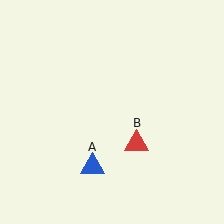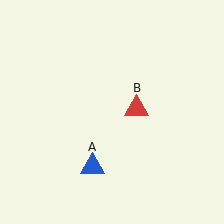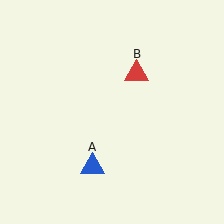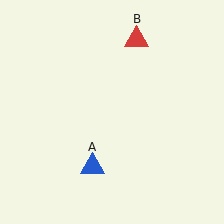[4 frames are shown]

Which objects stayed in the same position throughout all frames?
Blue triangle (object A) remained stationary.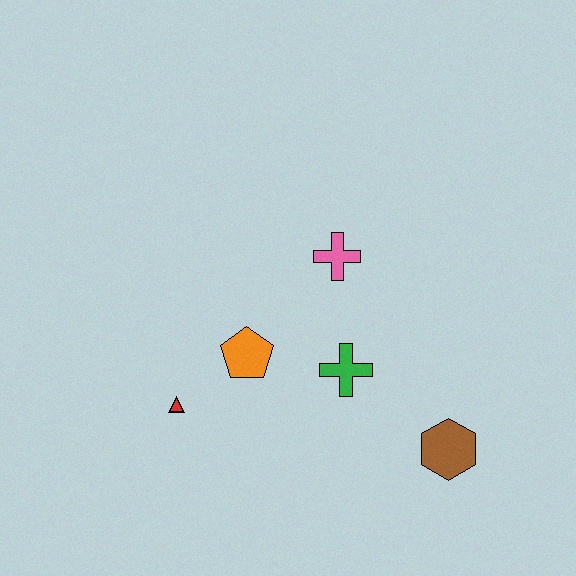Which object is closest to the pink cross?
The green cross is closest to the pink cross.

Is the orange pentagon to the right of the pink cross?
No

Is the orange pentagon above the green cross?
Yes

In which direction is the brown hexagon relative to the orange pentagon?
The brown hexagon is to the right of the orange pentagon.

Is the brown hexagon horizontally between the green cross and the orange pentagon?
No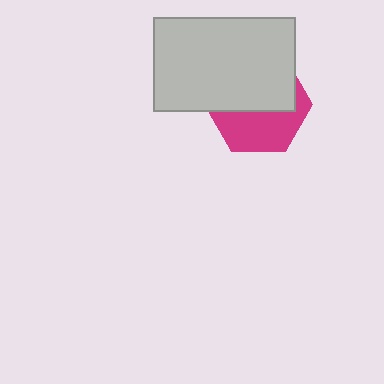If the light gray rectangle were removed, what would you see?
You would see the complete magenta hexagon.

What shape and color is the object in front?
The object in front is a light gray rectangle.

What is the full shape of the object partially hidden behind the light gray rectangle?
The partially hidden object is a magenta hexagon.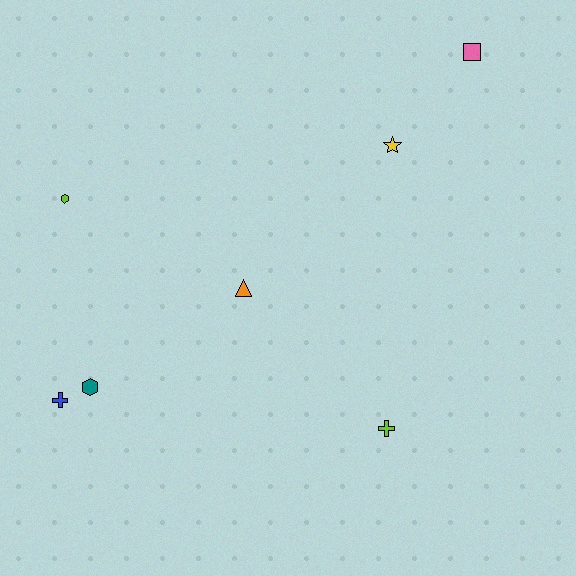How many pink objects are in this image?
There is 1 pink object.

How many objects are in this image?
There are 7 objects.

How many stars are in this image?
There is 1 star.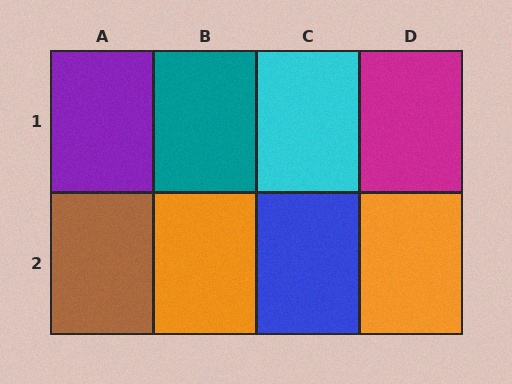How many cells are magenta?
1 cell is magenta.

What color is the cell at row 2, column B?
Orange.